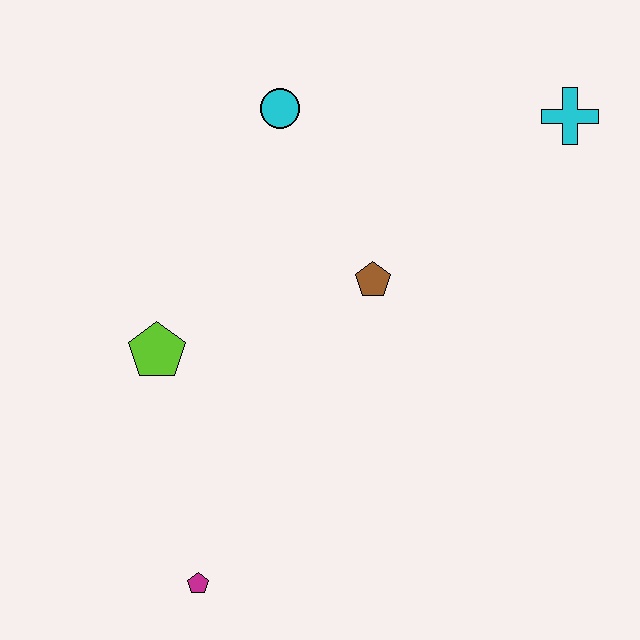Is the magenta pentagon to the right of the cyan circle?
No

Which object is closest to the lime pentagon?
The brown pentagon is closest to the lime pentagon.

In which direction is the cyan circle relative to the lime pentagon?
The cyan circle is above the lime pentagon.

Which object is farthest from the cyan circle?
The magenta pentagon is farthest from the cyan circle.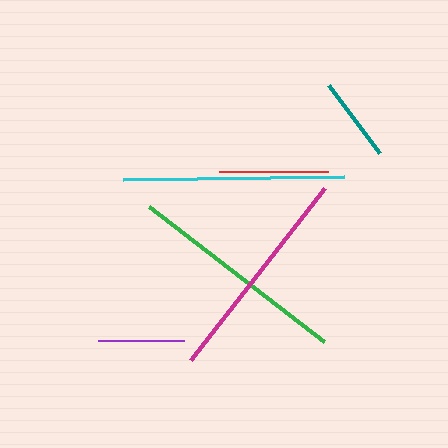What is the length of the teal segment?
The teal segment is approximately 85 pixels long.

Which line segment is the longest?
The green line is the longest at approximately 221 pixels.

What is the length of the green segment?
The green segment is approximately 221 pixels long.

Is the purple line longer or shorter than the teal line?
The purple line is longer than the teal line.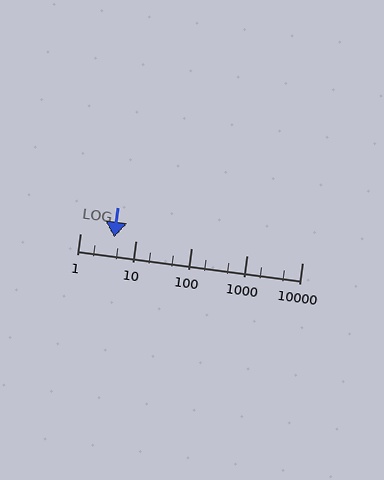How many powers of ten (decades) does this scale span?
The scale spans 4 decades, from 1 to 10000.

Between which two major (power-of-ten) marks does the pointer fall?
The pointer is between 1 and 10.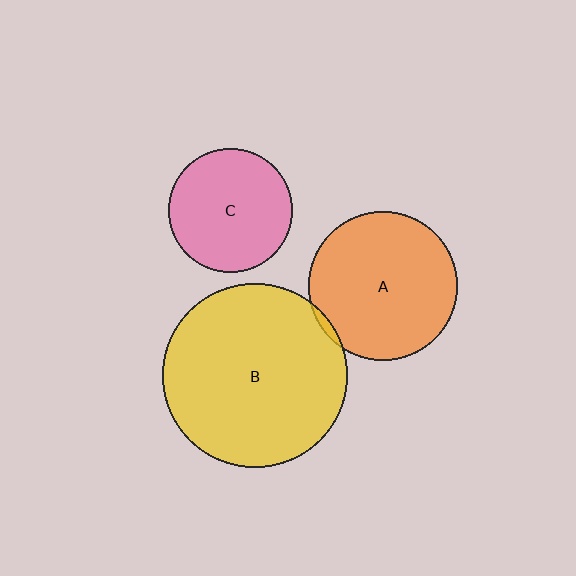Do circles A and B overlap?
Yes.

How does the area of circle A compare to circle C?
Approximately 1.4 times.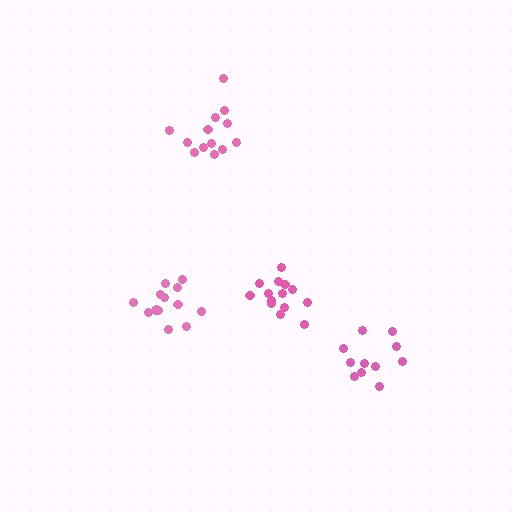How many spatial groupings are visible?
There are 4 spatial groupings.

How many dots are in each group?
Group 1: 14 dots, Group 2: 11 dots, Group 3: 14 dots, Group 4: 13 dots (52 total).